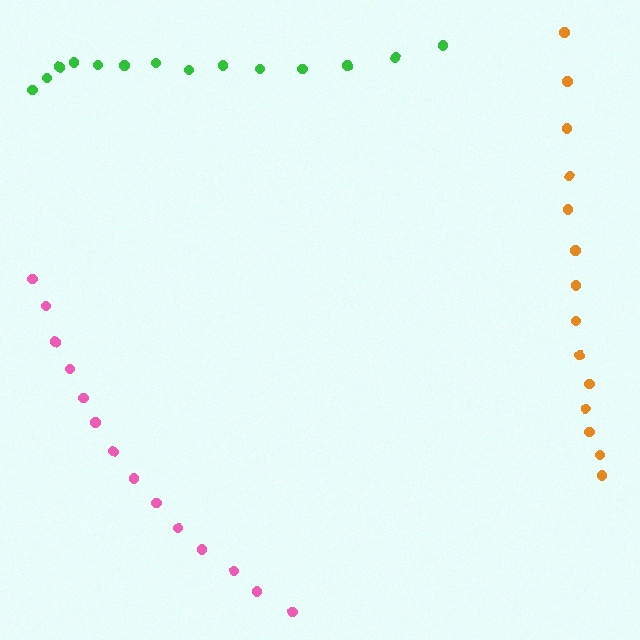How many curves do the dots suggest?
There are 3 distinct paths.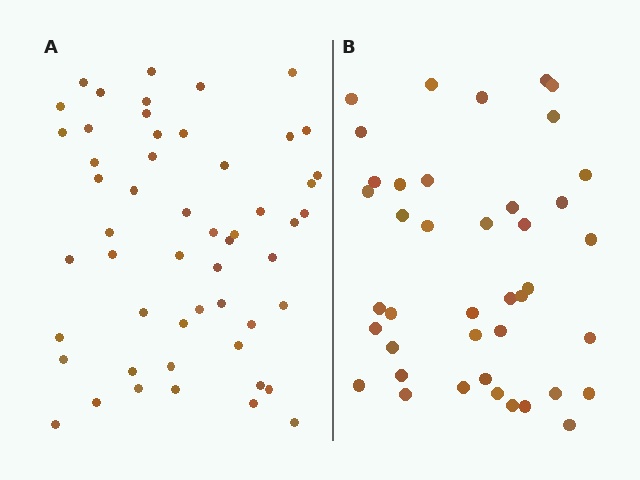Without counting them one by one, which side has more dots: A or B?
Region A (the left region) has more dots.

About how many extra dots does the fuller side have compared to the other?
Region A has roughly 12 or so more dots than region B.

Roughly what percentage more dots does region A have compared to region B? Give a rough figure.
About 30% more.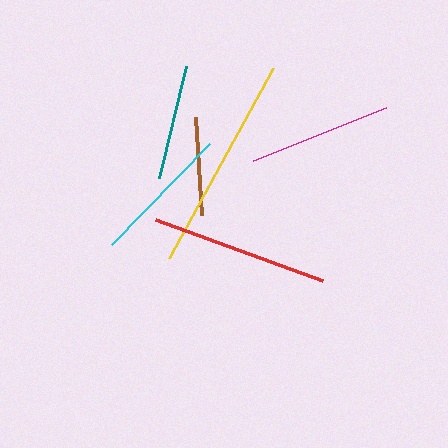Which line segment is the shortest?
The brown line is the shortest at approximately 98 pixels.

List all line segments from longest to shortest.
From longest to shortest: yellow, red, magenta, cyan, teal, brown.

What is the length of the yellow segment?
The yellow segment is approximately 217 pixels long.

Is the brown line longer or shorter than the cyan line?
The cyan line is longer than the brown line.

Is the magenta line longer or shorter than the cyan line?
The magenta line is longer than the cyan line.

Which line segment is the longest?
The yellow line is the longest at approximately 217 pixels.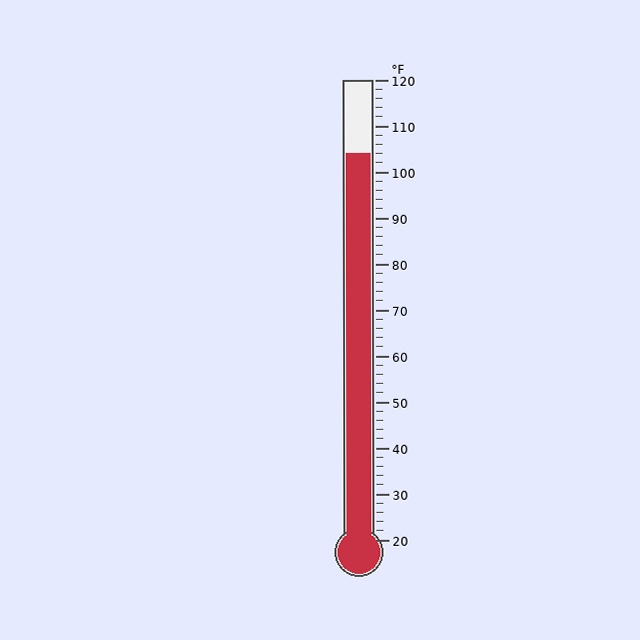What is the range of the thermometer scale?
The thermometer scale ranges from 20°F to 120°F.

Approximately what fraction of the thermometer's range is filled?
The thermometer is filled to approximately 85% of its range.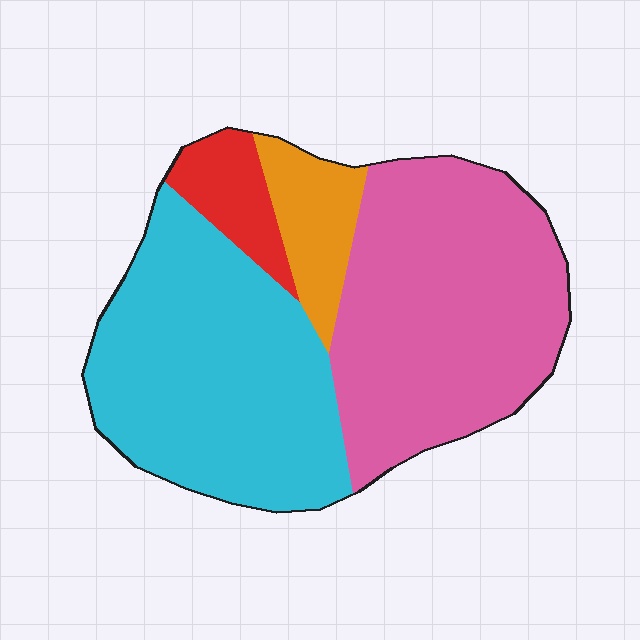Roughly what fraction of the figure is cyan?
Cyan covers roughly 40% of the figure.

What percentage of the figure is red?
Red takes up less than a quarter of the figure.